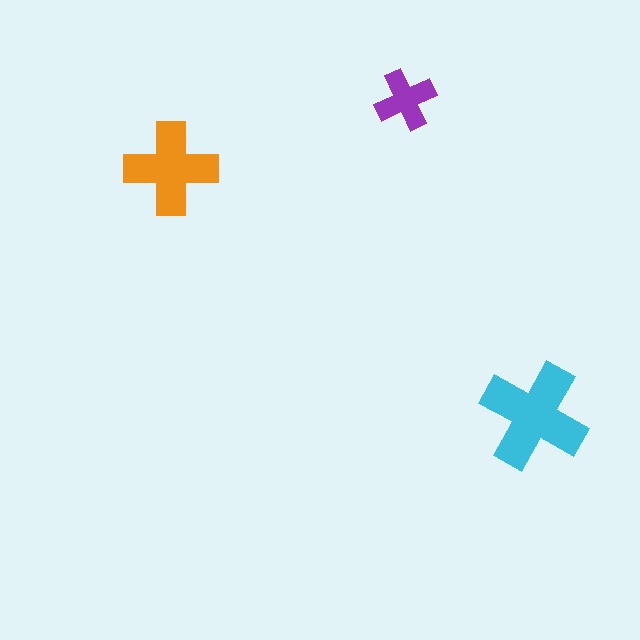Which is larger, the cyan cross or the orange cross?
The cyan one.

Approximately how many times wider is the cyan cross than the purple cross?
About 2 times wider.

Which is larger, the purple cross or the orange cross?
The orange one.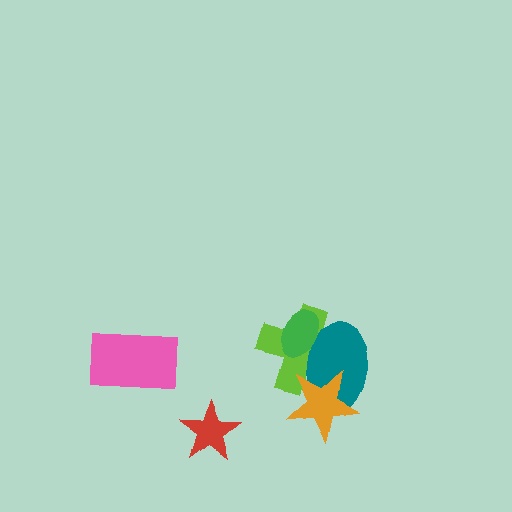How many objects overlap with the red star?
0 objects overlap with the red star.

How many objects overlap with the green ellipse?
2 objects overlap with the green ellipse.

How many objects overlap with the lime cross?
3 objects overlap with the lime cross.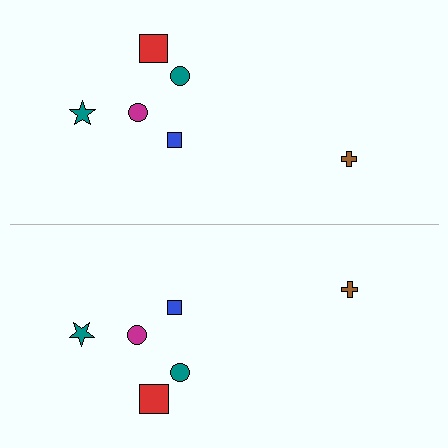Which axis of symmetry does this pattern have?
The pattern has a horizontal axis of symmetry running through the center of the image.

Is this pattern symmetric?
Yes, this pattern has bilateral (reflection) symmetry.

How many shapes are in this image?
There are 12 shapes in this image.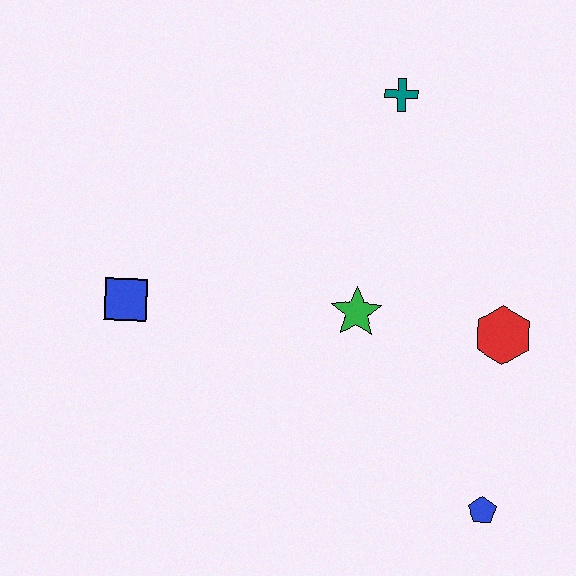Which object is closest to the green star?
The red hexagon is closest to the green star.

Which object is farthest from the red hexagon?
The blue square is farthest from the red hexagon.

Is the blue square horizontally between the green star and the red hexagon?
No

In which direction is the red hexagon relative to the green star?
The red hexagon is to the right of the green star.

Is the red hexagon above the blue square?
No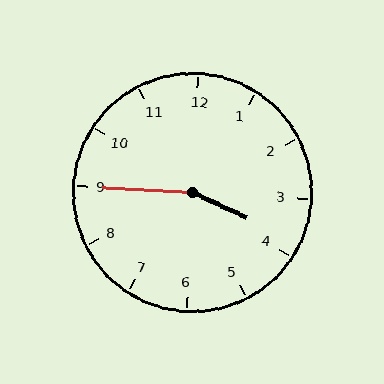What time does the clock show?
3:45.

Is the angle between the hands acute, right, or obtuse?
It is obtuse.